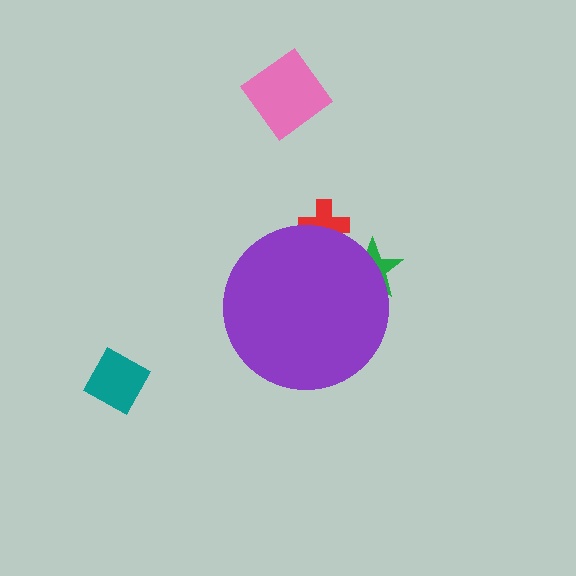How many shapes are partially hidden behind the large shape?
2 shapes are partially hidden.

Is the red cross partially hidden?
Yes, the red cross is partially hidden behind the purple circle.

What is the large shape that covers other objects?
A purple circle.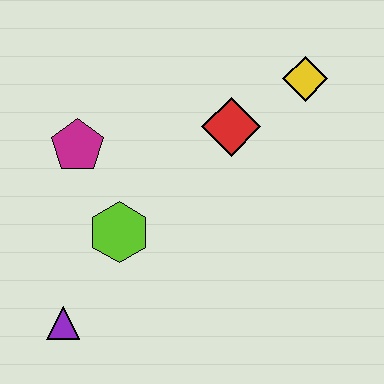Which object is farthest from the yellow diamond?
The purple triangle is farthest from the yellow diamond.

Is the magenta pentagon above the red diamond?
No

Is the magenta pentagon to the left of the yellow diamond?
Yes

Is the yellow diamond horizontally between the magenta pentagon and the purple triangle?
No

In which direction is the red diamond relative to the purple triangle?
The red diamond is above the purple triangle.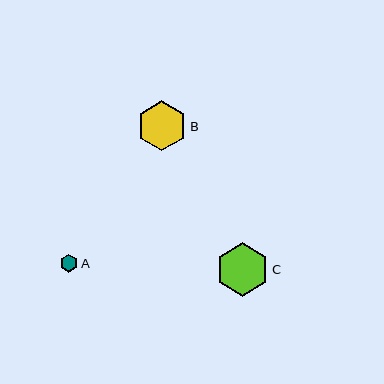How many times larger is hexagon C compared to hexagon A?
Hexagon C is approximately 3.0 times the size of hexagon A.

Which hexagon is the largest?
Hexagon C is the largest with a size of approximately 53 pixels.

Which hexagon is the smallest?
Hexagon A is the smallest with a size of approximately 18 pixels.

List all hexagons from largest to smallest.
From largest to smallest: C, B, A.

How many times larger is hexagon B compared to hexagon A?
Hexagon B is approximately 2.8 times the size of hexagon A.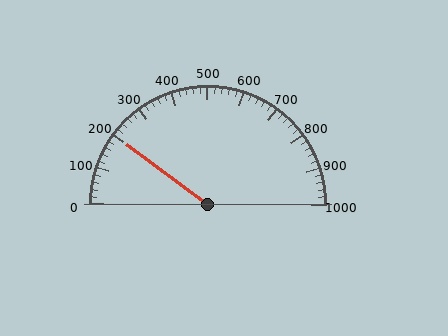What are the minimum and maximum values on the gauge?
The gauge ranges from 0 to 1000.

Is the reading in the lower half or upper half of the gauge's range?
The reading is in the lower half of the range (0 to 1000).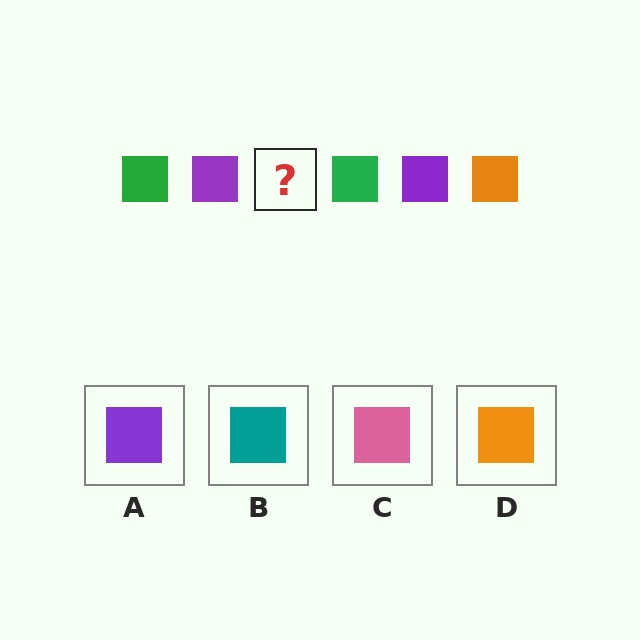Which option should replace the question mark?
Option D.